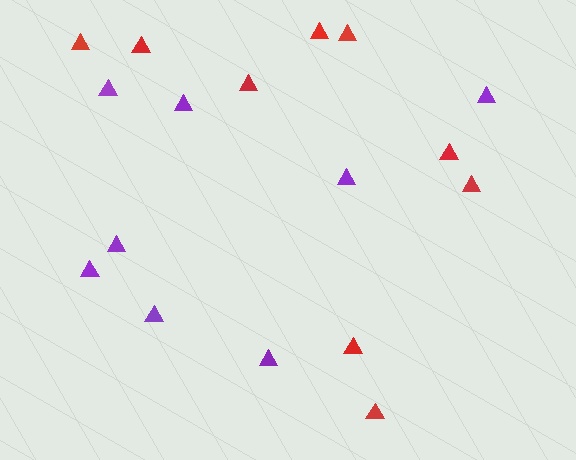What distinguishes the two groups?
There are 2 groups: one group of red triangles (9) and one group of purple triangles (8).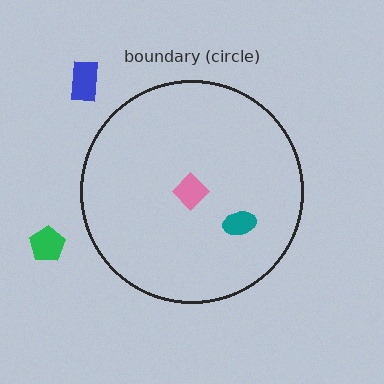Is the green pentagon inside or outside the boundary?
Outside.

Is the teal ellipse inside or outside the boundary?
Inside.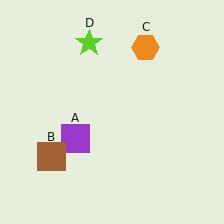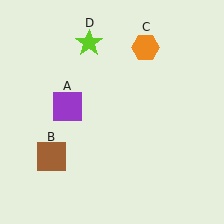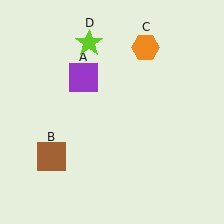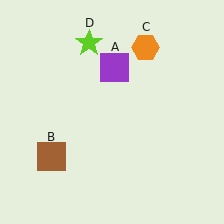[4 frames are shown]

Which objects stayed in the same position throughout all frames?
Brown square (object B) and orange hexagon (object C) and lime star (object D) remained stationary.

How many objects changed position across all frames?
1 object changed position: purple square (object A).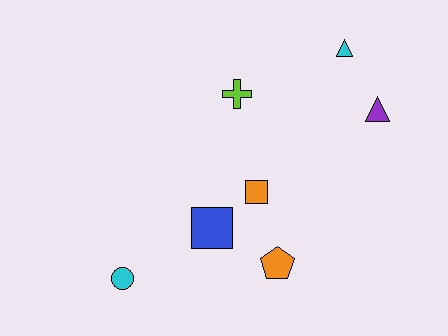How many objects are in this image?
There are 7 objects.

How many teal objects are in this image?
There are no teal objects.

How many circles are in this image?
There is 1 circle.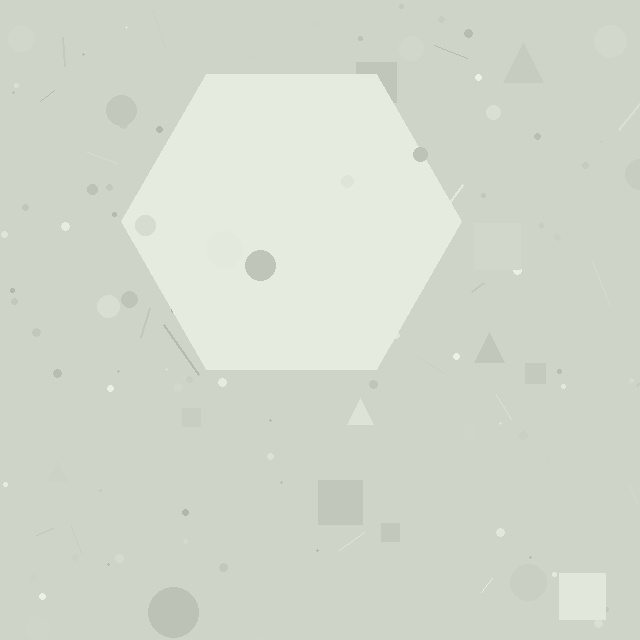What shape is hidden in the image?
A hexagon is hidden in the image.